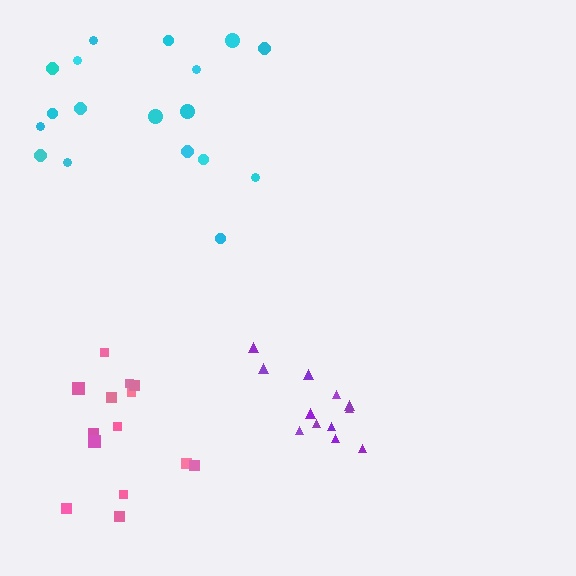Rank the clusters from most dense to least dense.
purple, pink, cyan.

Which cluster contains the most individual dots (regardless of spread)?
Cyan (18).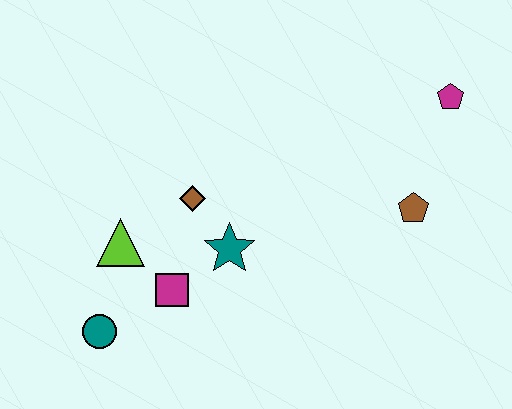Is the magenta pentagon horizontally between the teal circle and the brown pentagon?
No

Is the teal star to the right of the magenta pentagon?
No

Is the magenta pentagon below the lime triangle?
No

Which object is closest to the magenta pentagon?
The brown pentagon is closest to the magenta pentagon.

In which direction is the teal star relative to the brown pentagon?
The teal star is to the left of the brown pentagon.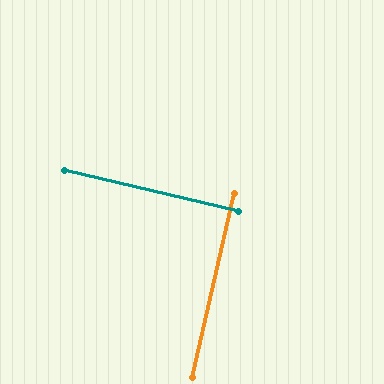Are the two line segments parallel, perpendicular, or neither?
Perpendicular — they meet at approximately 89°.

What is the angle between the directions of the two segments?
Approximately 89 degrees.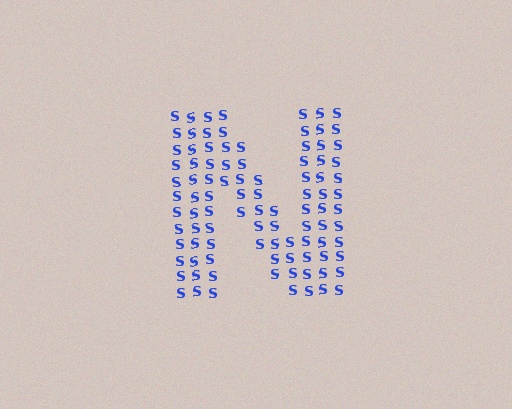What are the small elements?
The small elements are letter S's.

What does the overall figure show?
The overall figure shows the letter N.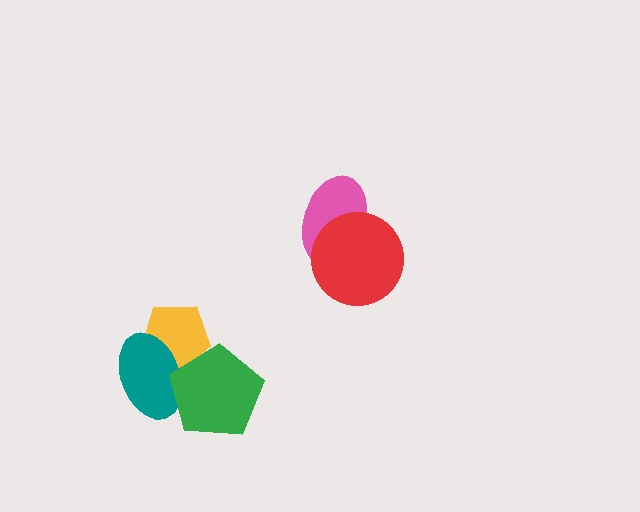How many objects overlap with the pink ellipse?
1 object overlaps with the pink ellipse.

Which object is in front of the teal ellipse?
The green pentagon is in front of the teal ellipse.